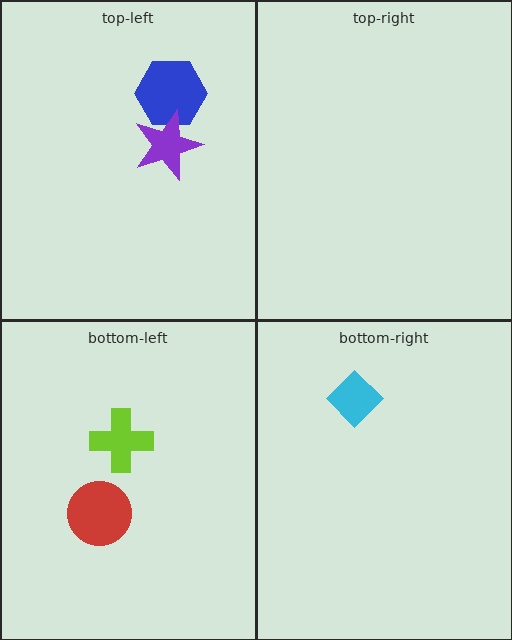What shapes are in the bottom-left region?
The lime cross, the red circle.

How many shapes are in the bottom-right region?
1.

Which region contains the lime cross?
The bottom-left region.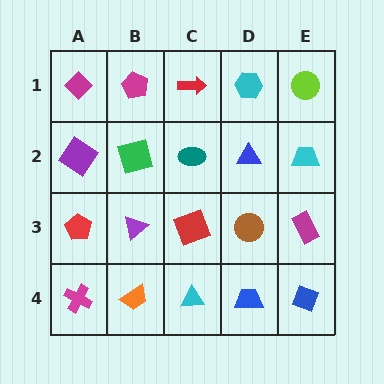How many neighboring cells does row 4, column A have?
2.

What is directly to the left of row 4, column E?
A blue trapezoid.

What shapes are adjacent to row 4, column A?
A red pentagon (row 3, column A), an orange trapezoid (row 4, column B).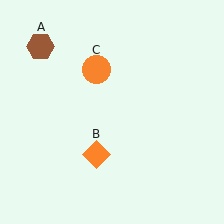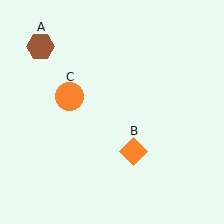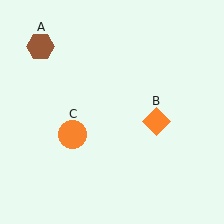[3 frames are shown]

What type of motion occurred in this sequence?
The orange diamond (object B), orange circle (object C) rotated counterclockwise around the center of the scene.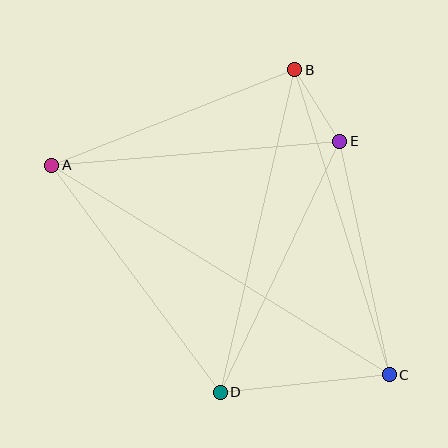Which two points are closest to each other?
Points B and E are closest to each other.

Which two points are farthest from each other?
Points A and C are farthest from each other.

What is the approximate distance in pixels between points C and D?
The distance between C and D is approximately 170 pixels.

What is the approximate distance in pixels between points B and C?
The distance between B and C is approximately 319 pixels.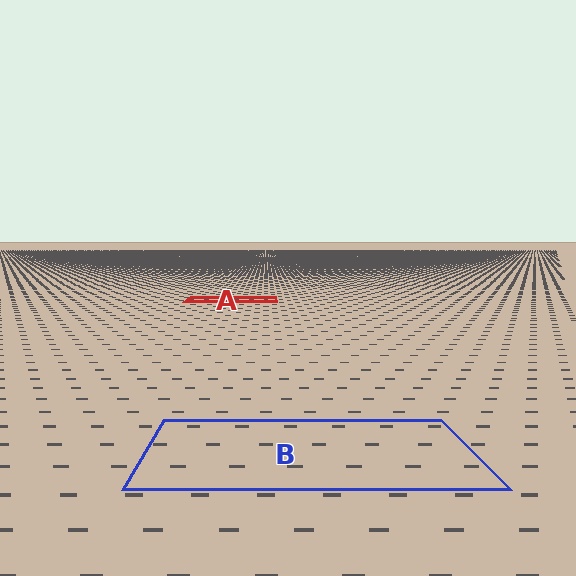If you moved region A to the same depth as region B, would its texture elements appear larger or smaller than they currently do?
They would appear larger. At a closer depth, the same texture elements are projected at a bigger on-screen size.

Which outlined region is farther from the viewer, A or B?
Region A is farther from the viewer — the texture elements inside it appear smaller and more densely packed.